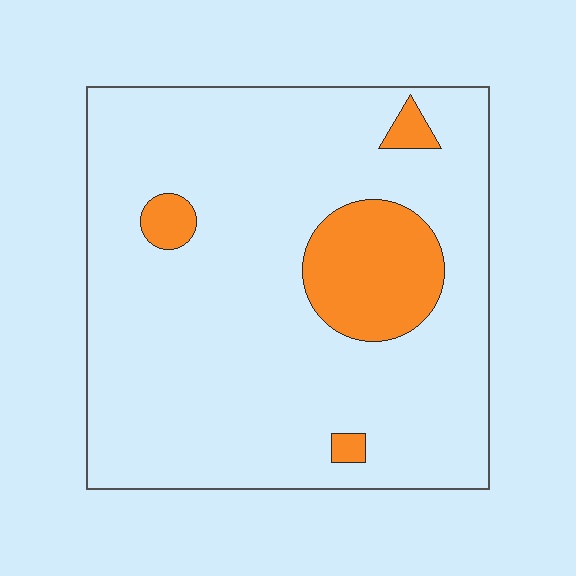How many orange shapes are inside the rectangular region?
4.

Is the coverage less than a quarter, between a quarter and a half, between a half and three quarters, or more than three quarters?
Less than a quarter.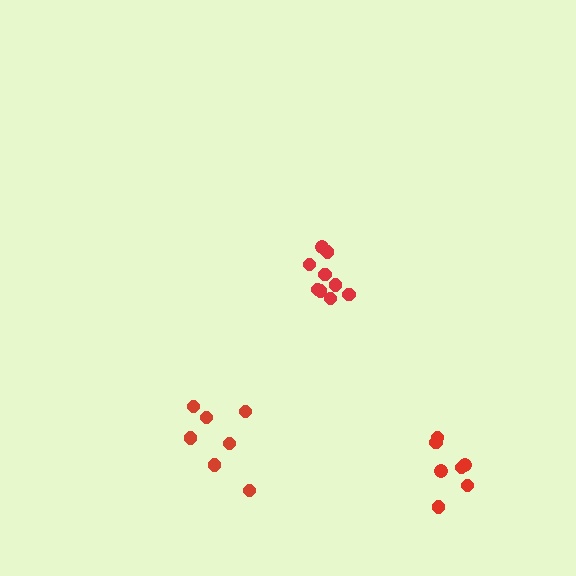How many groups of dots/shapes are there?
There are 3 groups.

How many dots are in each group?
Group 1: 7 dots, Group 2: 7 dots, Group 3: 9 dots (23 total).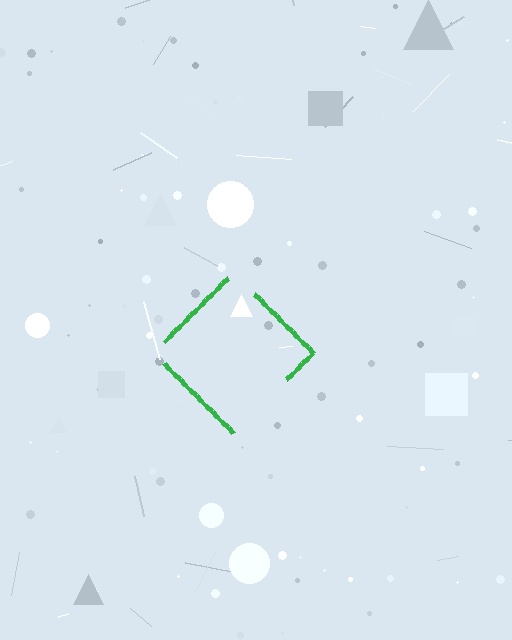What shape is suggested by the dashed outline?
The dashed outline suggests a diamond.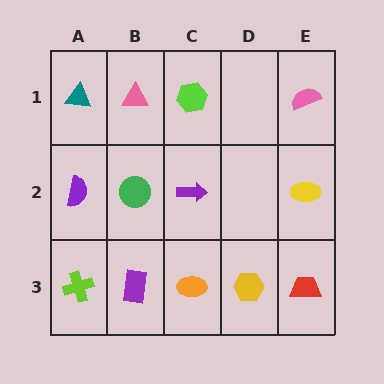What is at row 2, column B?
A green circle.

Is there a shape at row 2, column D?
No, that cell is empty.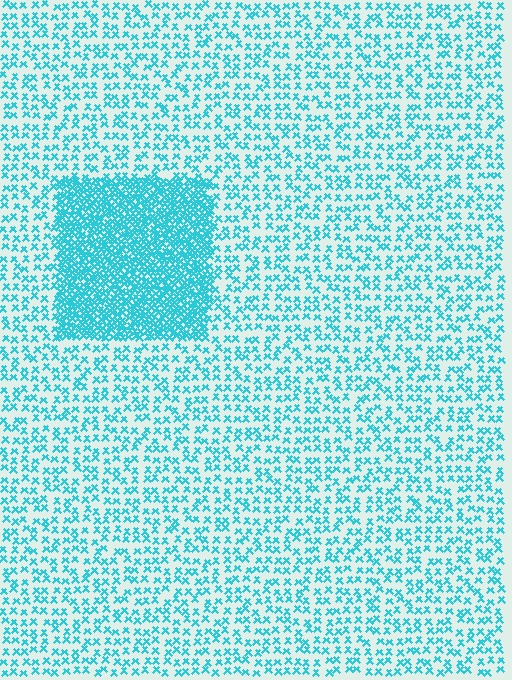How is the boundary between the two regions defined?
The boundary is defined by a change in element density (approximately 3.1x ratio). All elements are the same color, size, and shape.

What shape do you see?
I see a rectangle.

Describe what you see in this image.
The image contains small cyan elements arranged at two different densities. A rectangle-shaped region is visible where the elements are more densely packed than the surrounding area.